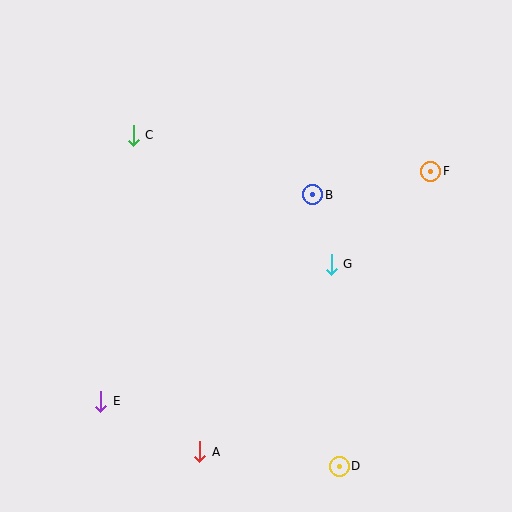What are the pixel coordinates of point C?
Point C is at (133, 135).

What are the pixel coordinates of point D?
Point D is at (339, 466).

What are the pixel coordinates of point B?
Point B is at (313, 195).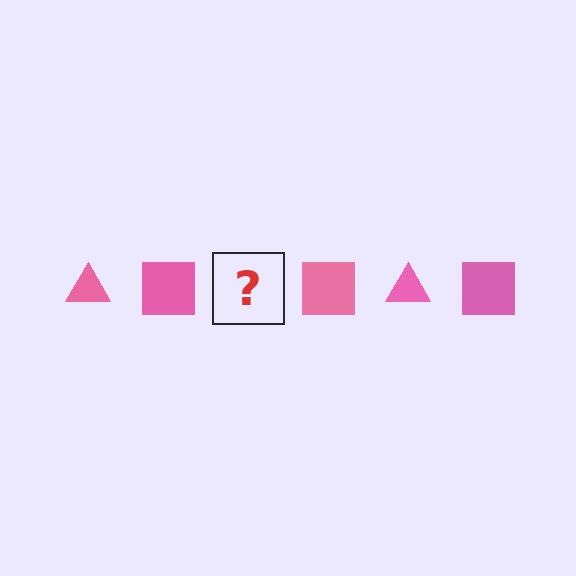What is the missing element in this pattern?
The missing element is a pink triangle.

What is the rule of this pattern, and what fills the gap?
The rule is that the pattern cycles through triangle, square shapes in pink. The gap should be filled with a pink triangle.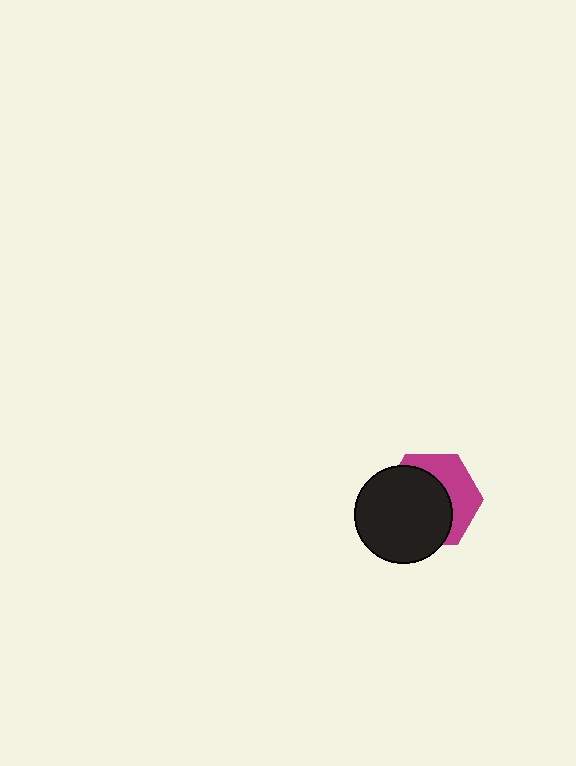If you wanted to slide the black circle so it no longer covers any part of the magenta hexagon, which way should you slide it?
Slide it toward the lower-left — that is the most direct way to separate the two shapes.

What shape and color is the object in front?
The object in front is a black circle.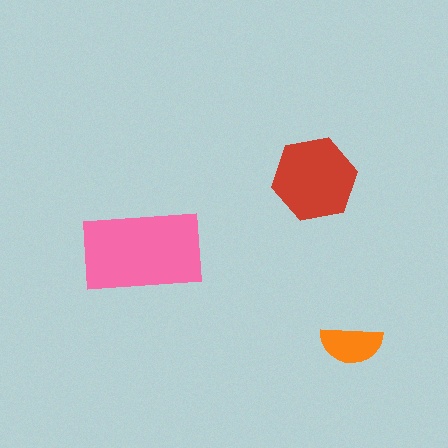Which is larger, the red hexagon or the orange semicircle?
The red hexagon.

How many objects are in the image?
There are 3 objects in the image.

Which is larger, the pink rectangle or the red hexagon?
The pink rectangle.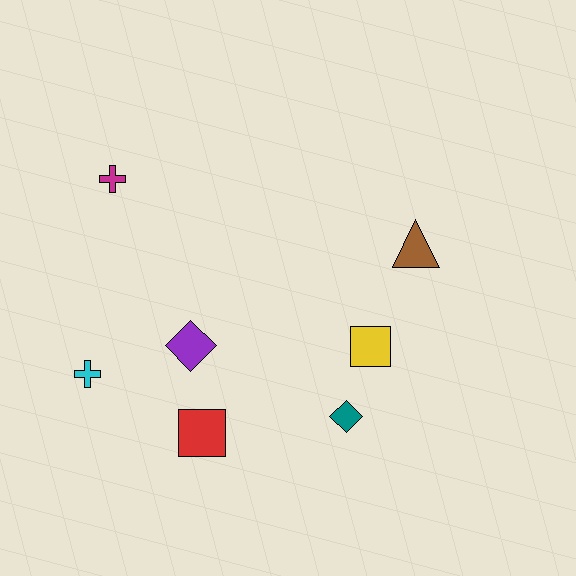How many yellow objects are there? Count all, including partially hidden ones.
There is 1 yellow object.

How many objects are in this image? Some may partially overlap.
There are 7 objects.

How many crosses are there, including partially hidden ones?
There are 2 crosses.